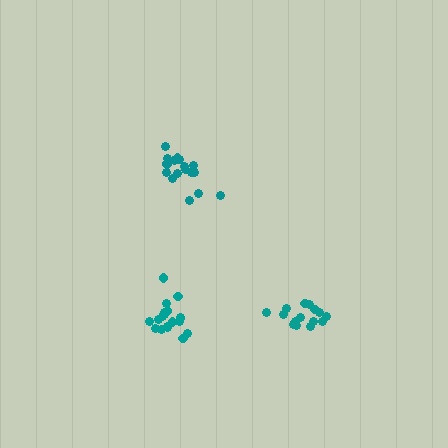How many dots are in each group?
Group 1: 19 dots, Group 2: 18 dots, Group 3: 15 dots (52 total).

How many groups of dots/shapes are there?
There are 3 groups.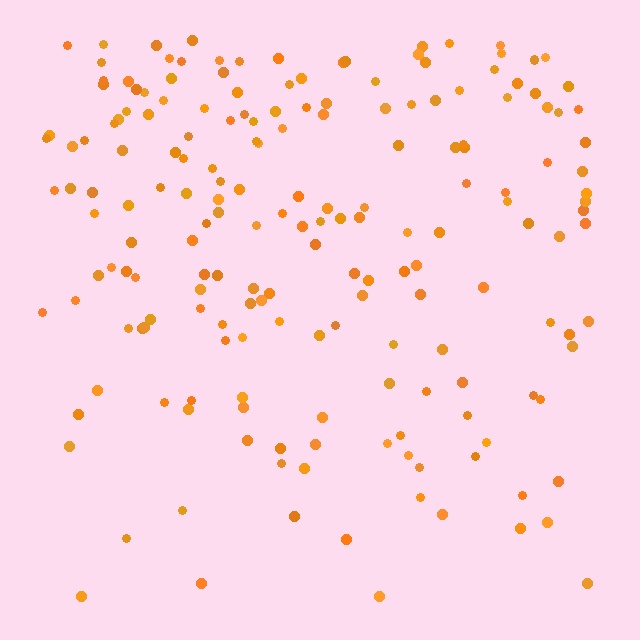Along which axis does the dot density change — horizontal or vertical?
Vertical.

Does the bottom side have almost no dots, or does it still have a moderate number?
Still a moderate number, just noticeably fewer than the top.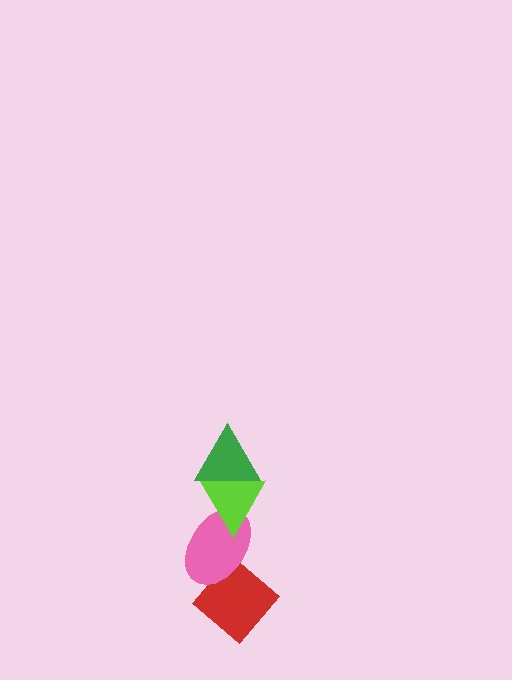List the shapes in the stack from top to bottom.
From top to bottom: the green triangle, the lime triangle, the pink ellipse, the red diamond.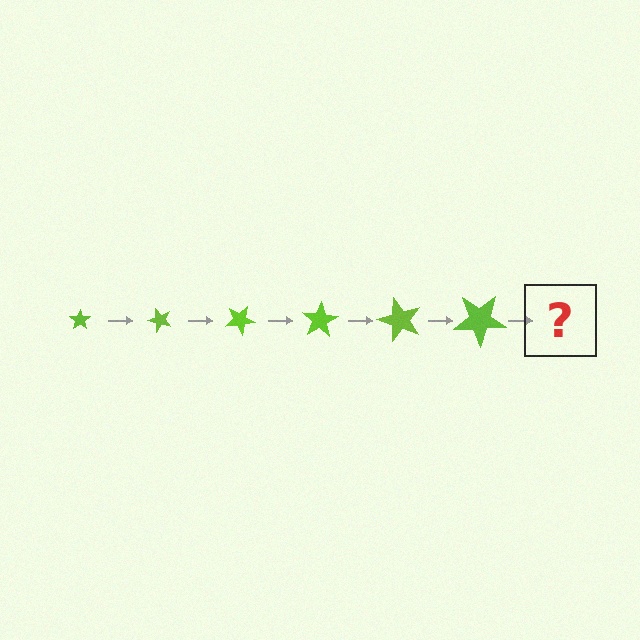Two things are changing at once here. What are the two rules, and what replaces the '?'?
The two rules are that the star grows larger each step and it rotates 50 degrees each step. The '?' should be a star, larger than the previous one and rotated 300 degrees from the start.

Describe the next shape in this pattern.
It should be a star, larger than the previous one and rotated 300 degrees from the start.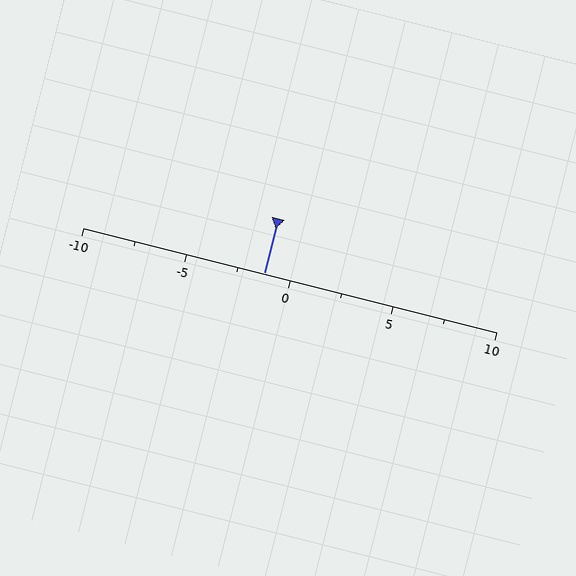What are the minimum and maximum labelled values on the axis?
The axis runs from -10 to 10.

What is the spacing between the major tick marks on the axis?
The major ticks are spaced 5 apart.